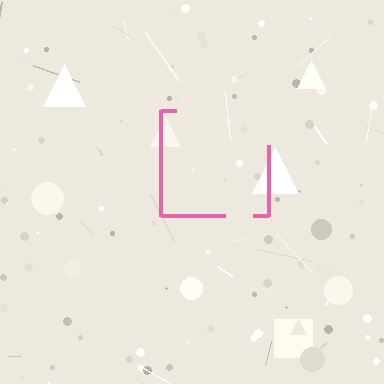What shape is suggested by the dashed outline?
The dashed outline suggests a square.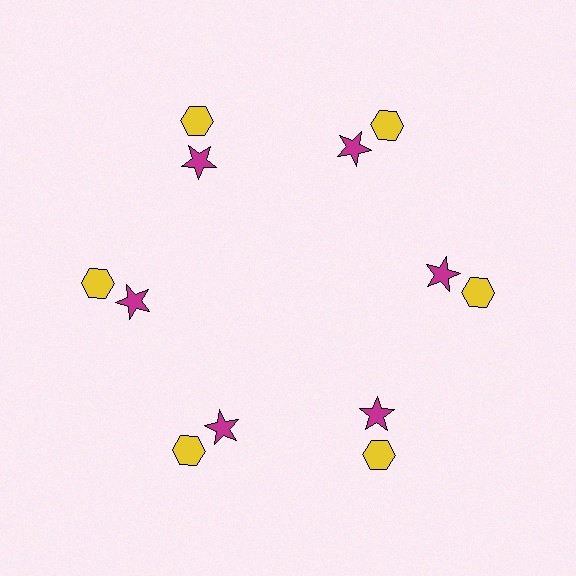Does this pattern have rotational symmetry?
Yes, this pattern has 6-fold rotational symmetry. It looks the same after rotating 60 degrees around the center.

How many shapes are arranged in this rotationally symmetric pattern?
There are 12 shapes, arranged in 6 groups of 2.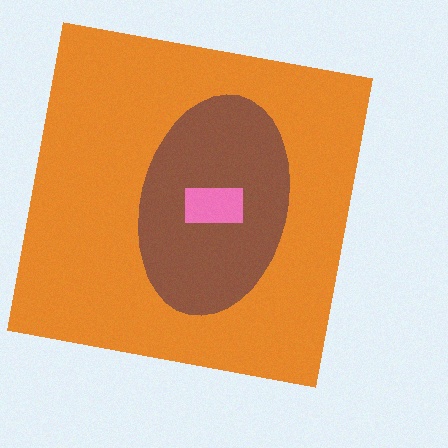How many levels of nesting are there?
3.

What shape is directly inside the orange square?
The brown ellipse.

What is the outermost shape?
The orange square.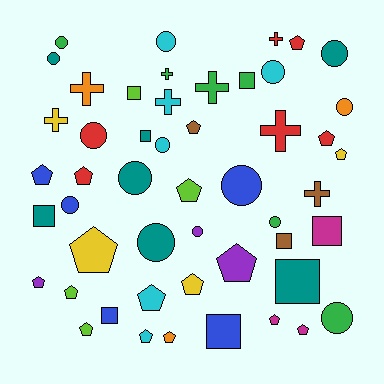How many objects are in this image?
There are 50 objects.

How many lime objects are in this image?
There are 4 lime objects.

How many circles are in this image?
There are 15 circles.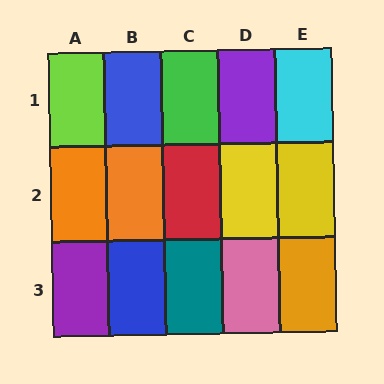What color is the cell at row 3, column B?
Blue.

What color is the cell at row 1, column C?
Green.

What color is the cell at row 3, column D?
Pink.